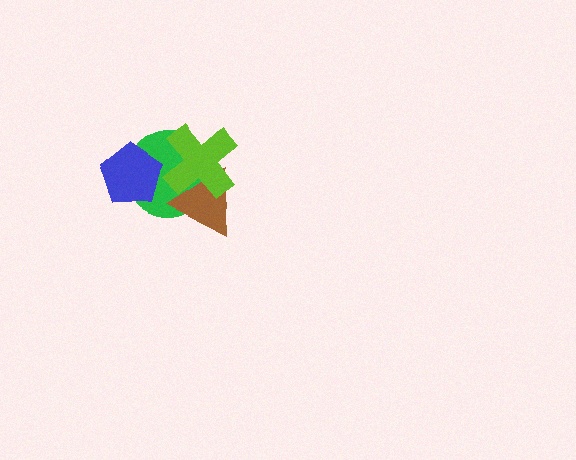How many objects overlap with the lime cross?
2 objects overlap with the lime cross.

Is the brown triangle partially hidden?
Yes, it is partially covered by another shape.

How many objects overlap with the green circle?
3 objects overlap with the green circle.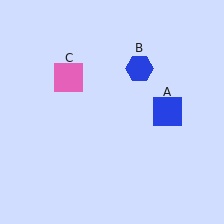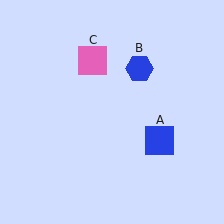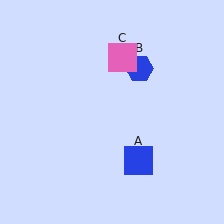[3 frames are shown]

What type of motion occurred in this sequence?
The blue square (object A), pink square (object C) rotated clockwise around the center of the scene.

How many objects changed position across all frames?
2 objects changed position: blue square (object A), pink square (object C).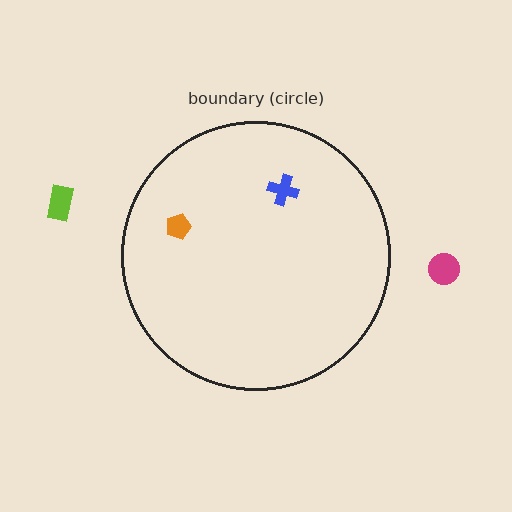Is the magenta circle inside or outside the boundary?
Outside.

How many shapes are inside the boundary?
2 inside, 2 outside.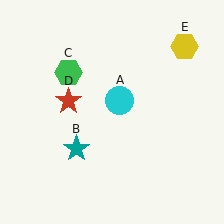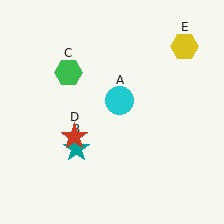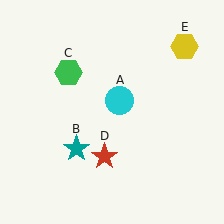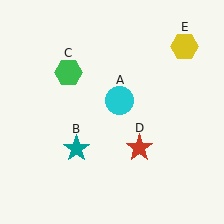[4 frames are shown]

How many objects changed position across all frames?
1 object changed position: red star (object D).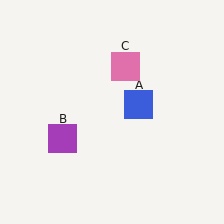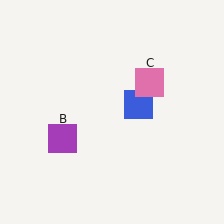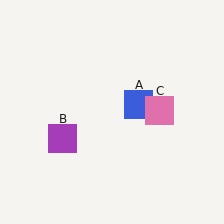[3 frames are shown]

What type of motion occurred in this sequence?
The pink square (object C) rotated clockwise around the center of the scene.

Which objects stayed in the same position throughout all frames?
Blue square (object A) and purple square (object B) remained stationary.